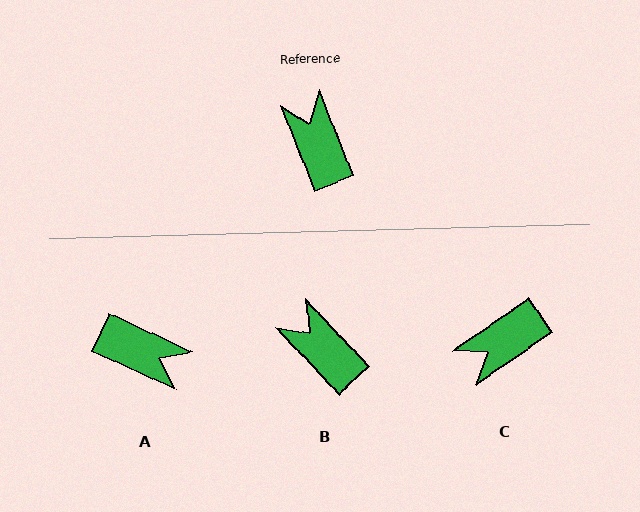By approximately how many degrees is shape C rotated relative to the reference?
Approximately 103 degrees counter-clockwise.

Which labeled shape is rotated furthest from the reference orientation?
A, about 136 degrees away.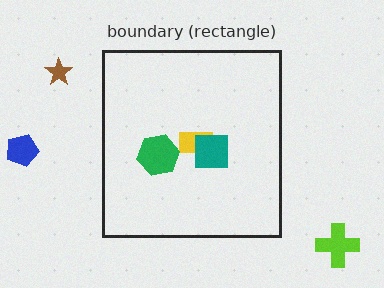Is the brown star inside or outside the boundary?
Outside.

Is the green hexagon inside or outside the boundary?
Inside.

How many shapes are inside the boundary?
3 inside, 3 outside.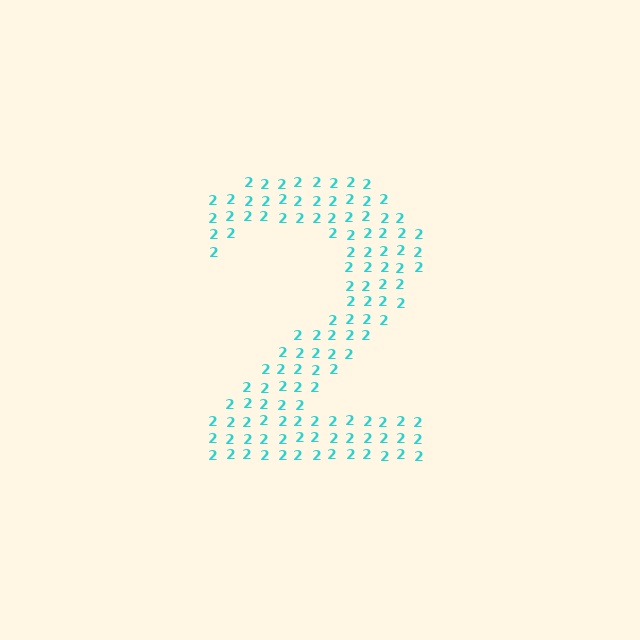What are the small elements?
The small elements are digit 2's.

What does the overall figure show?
The overall figure shows the digit 2.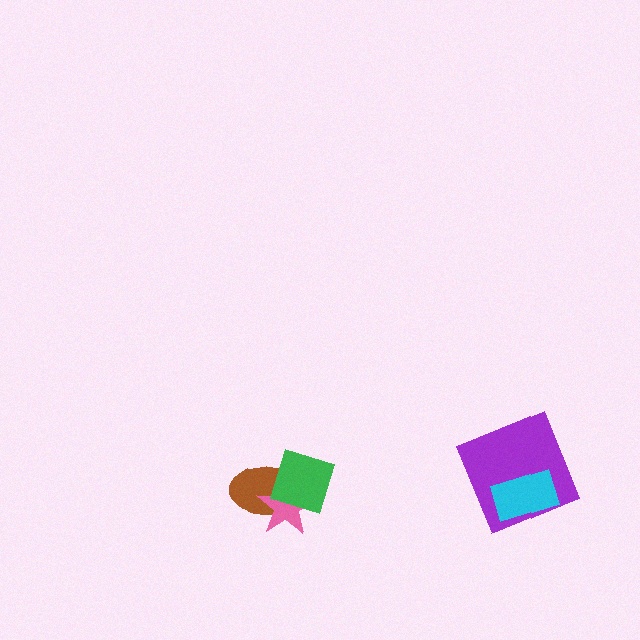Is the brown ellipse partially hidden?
Yes, it is partially covered by another shape.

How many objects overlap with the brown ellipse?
2 objects overlap with the brown ellipse.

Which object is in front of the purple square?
The cyan rectangle is in front of the purple square.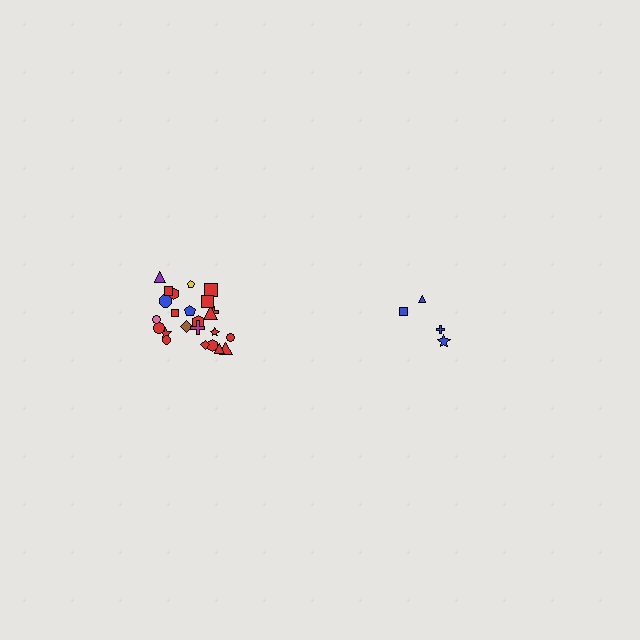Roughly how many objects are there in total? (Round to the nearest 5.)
Roughly 30 objects in total.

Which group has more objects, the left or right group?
The left group.